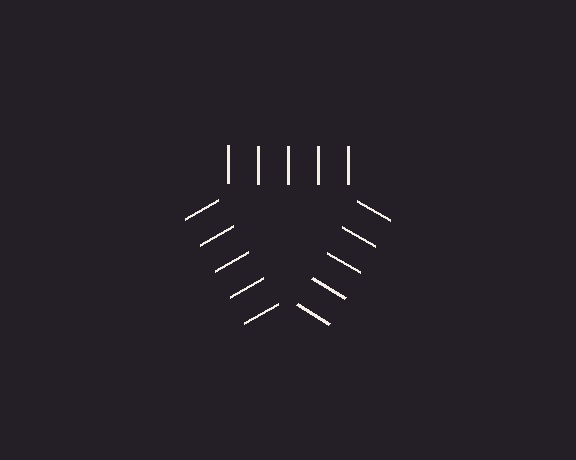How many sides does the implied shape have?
3 sides — the line-ends trace a triangle.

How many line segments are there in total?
15 — 5 along each of the 3 edges.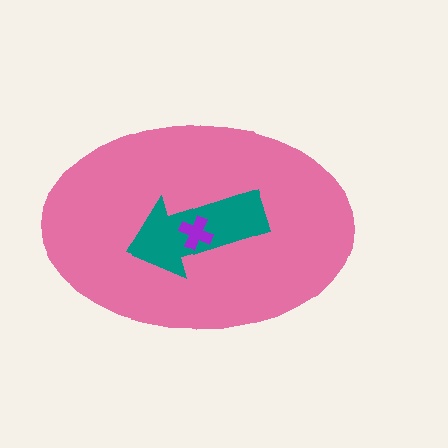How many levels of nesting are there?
3.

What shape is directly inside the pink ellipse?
The teal arrow.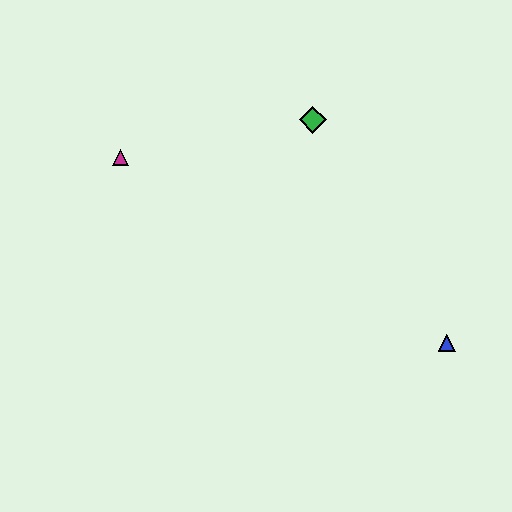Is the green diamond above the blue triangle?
Yes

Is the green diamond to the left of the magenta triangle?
No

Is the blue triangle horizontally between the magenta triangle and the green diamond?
No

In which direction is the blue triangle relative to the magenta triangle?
The blue triangle is to the right of the magenta triangle.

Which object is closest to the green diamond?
The magenta triangle is closest to the green diamond.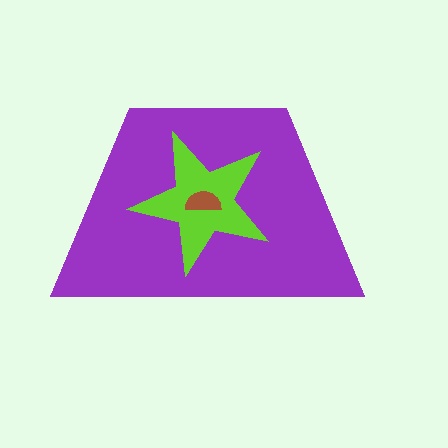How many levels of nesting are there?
3.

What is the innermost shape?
The brown semicircle.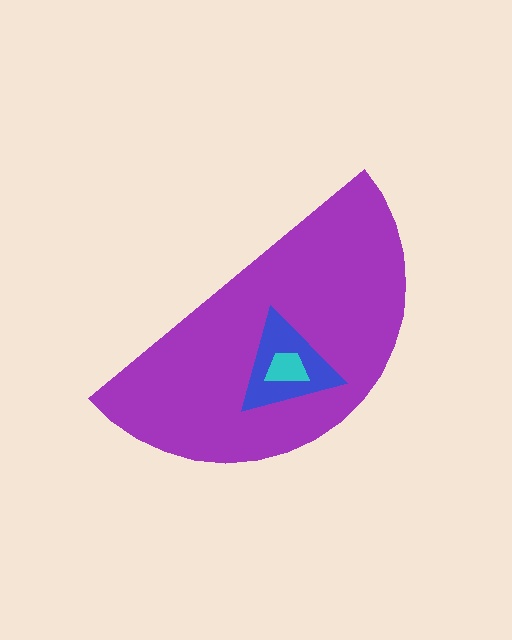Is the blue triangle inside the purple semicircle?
Yes.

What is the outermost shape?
The purple semicircle.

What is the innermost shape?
The cyan trapezoid.